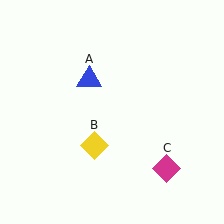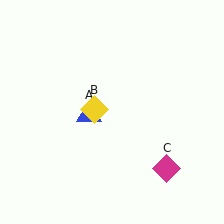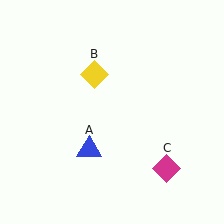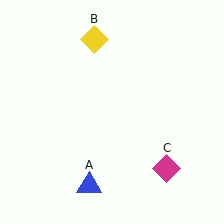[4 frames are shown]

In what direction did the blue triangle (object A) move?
The blue triangle (object A) moved down.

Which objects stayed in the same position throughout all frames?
Magenta diamond (object C) remained stationary.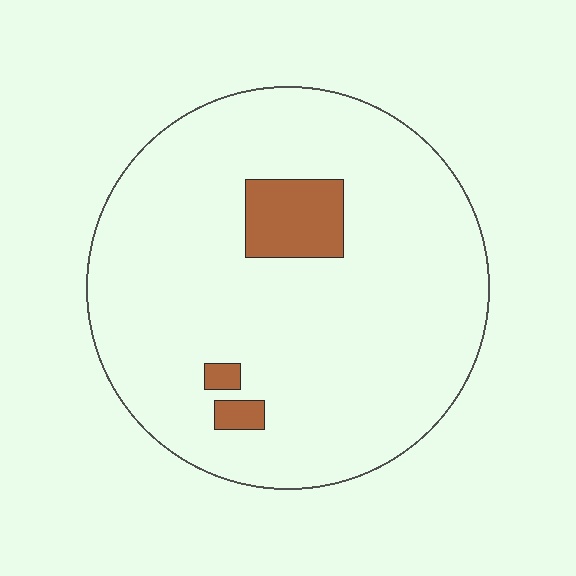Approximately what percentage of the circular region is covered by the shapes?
Approximately 10%.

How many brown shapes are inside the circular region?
3.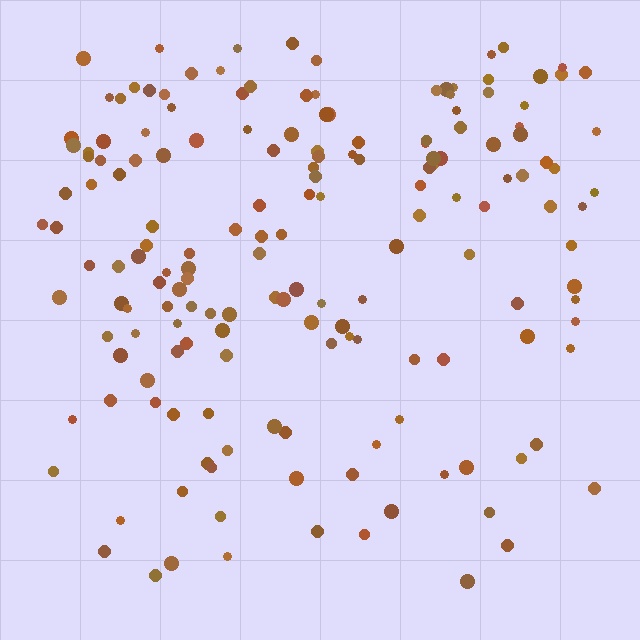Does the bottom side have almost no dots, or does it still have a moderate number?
Still a moderate number, just noticeably fewer than the top.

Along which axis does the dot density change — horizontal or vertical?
Vertical.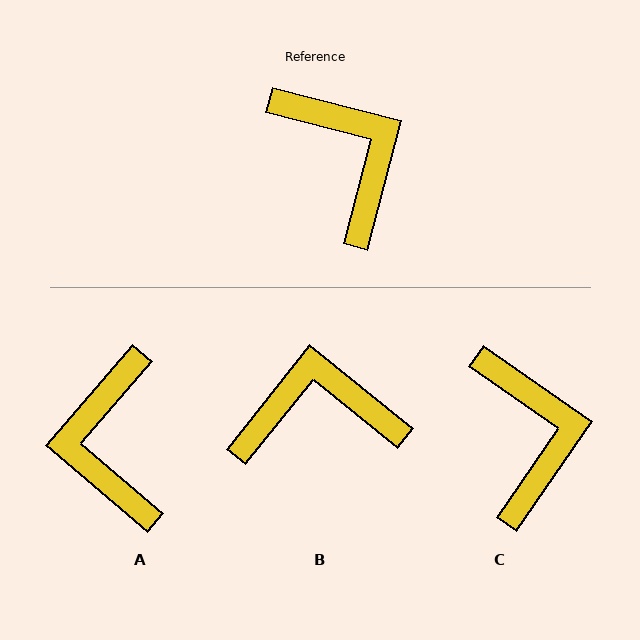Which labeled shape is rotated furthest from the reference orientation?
A, about 154 degrees away.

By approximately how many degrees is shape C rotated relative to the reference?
Approximately 20 degrees clockwise.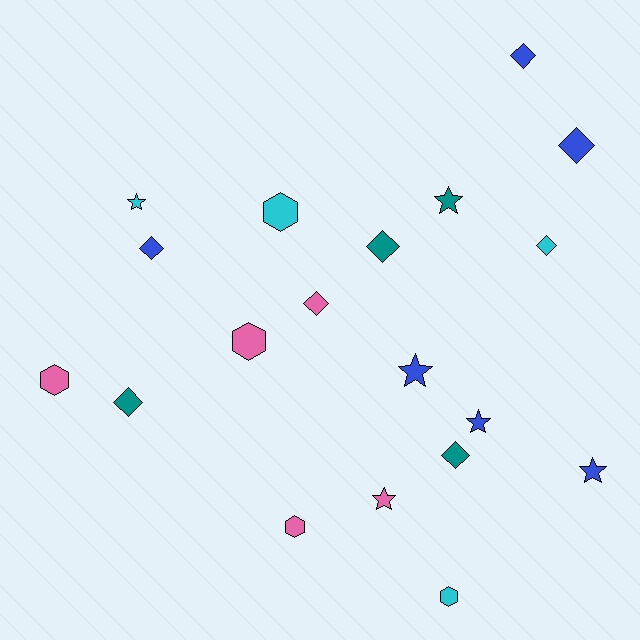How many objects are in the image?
There are 19 objects.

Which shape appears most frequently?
Diamond, with 8 objects.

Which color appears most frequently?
Blue, with 6 objects.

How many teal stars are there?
There is 1 teal star.